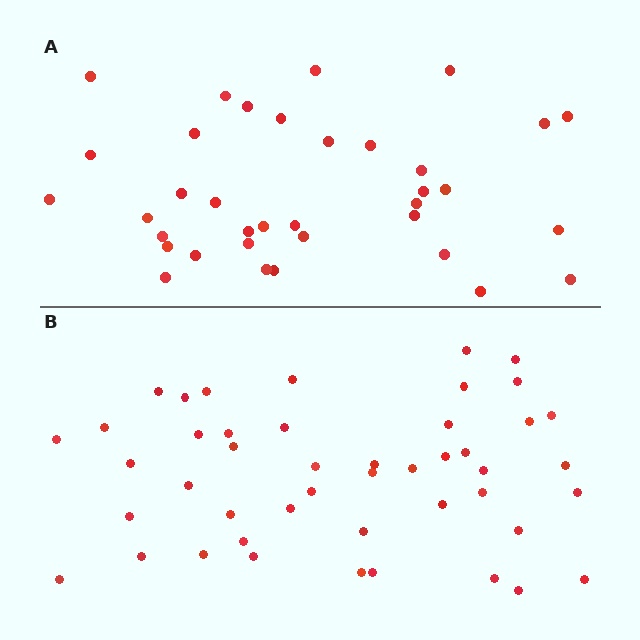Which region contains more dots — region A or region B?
Region B (the bottom region) has more dots.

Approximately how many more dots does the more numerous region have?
Region B has roughly 10 or so more dots than region A.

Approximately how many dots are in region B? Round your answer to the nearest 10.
About 50 dots. (The exact count is 46, which rounds to 50.)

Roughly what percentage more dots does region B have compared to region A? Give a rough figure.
About 30% more.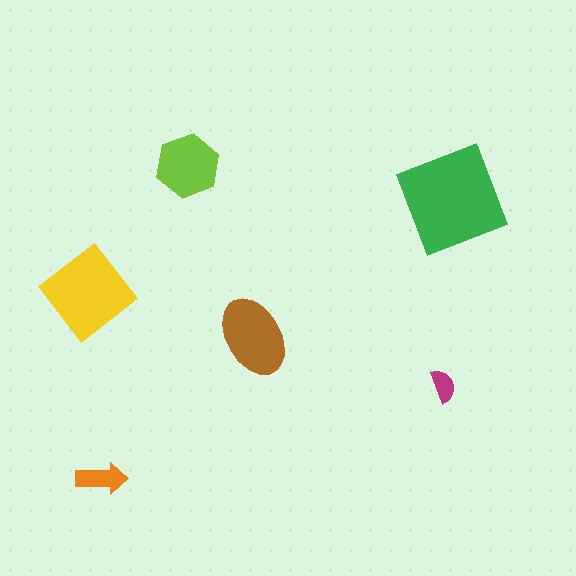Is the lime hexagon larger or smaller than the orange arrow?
Larger.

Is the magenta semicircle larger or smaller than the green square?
Smaller.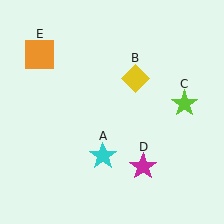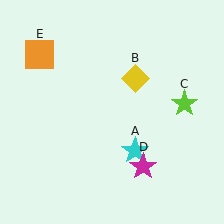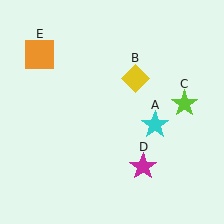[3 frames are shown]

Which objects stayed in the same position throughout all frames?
Yellow diamond (object B) and lime star (object C) and magenta star (object D) and orange square (object E) remained stationary.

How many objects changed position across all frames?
1 object changed position: cyan star (object A).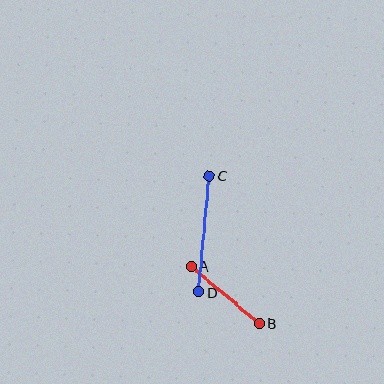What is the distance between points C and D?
The distance is approximately 117 pixels.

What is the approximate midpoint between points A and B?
The midpoint is at approximately (225, 295) pixels.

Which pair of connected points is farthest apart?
Points C and D are farthest apart.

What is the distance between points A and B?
The distance is approximately 89 pixels.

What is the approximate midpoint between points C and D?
The midpoint is at approximately (204, 234) pixels.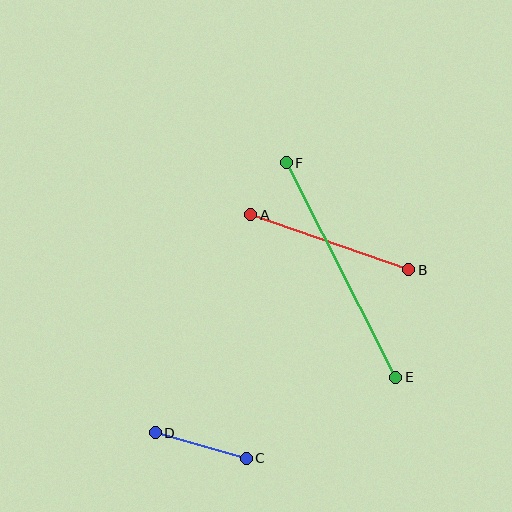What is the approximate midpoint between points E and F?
The midpoint is at approximately (341, 270) pixels.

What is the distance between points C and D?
The distance is approximately 94 pixels.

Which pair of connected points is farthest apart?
Points E and F are farthest apart.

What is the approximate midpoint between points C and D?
The midpoint is at approximately (201, 446) pixels.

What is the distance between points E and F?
The distance is approximately 241 pixels.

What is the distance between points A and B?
The distance is approximately 167 pixels.